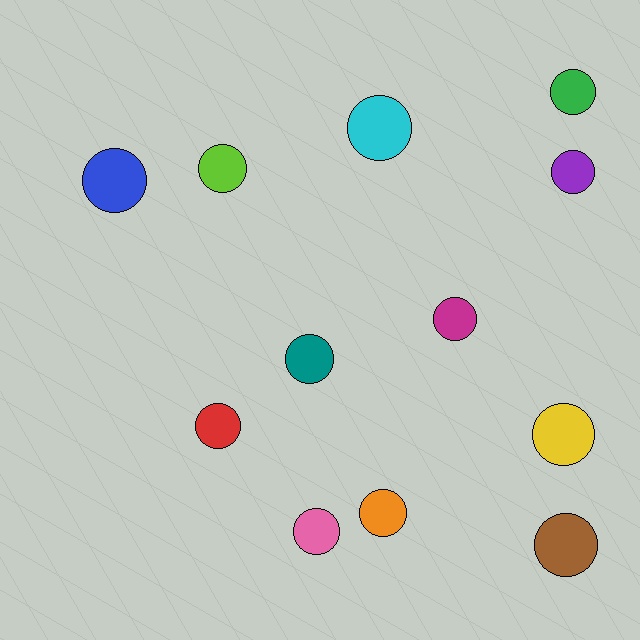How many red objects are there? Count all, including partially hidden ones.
There is 1 red object.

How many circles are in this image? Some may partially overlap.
There are 12 circles.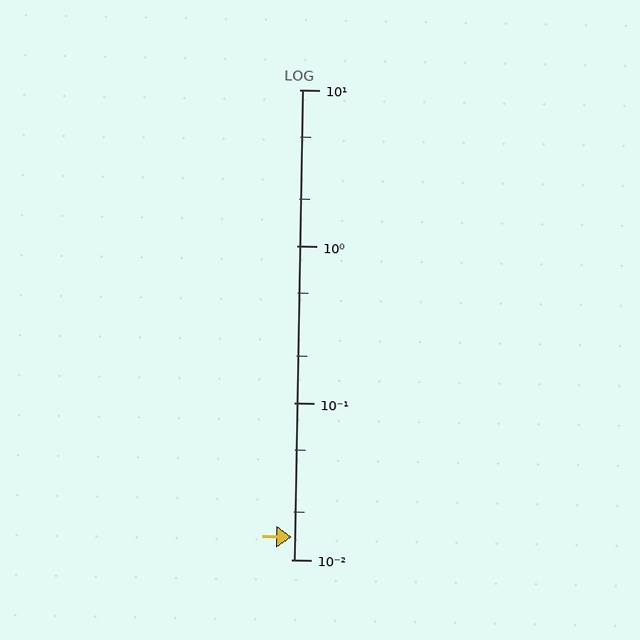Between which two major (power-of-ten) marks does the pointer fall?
The pointer is between 0.01 and 0.1.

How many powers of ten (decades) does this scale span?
The scale spans 3 decades, from 0.01 to 10.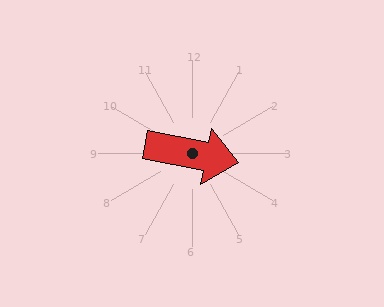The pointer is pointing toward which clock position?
Roughly 3 o'clock.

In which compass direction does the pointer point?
East.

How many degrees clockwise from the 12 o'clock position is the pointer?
Approximately 101 degrees.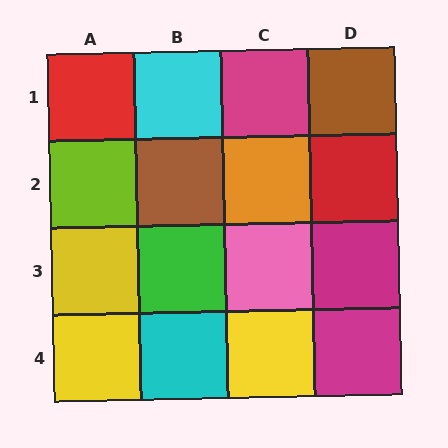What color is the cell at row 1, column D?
Brown.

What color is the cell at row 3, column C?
Pink.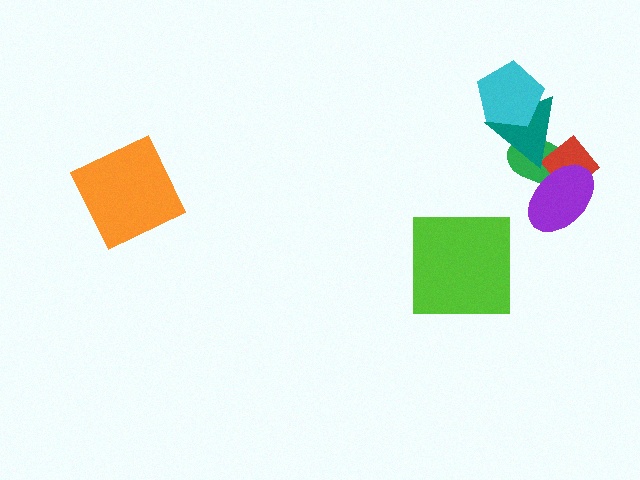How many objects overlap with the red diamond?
3 objects overlap with the red diamond.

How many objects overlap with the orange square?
0 objects overlap with the orange square.